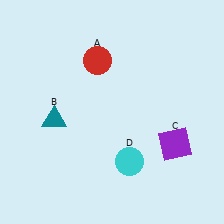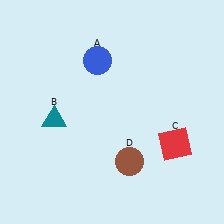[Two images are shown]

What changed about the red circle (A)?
In Image 1, A is red. In Image 2, it changed to blue.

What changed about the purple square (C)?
In Image 1, C is purple. In Image 2, it changed to red.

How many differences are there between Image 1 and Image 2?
There are 3 differences between the two images.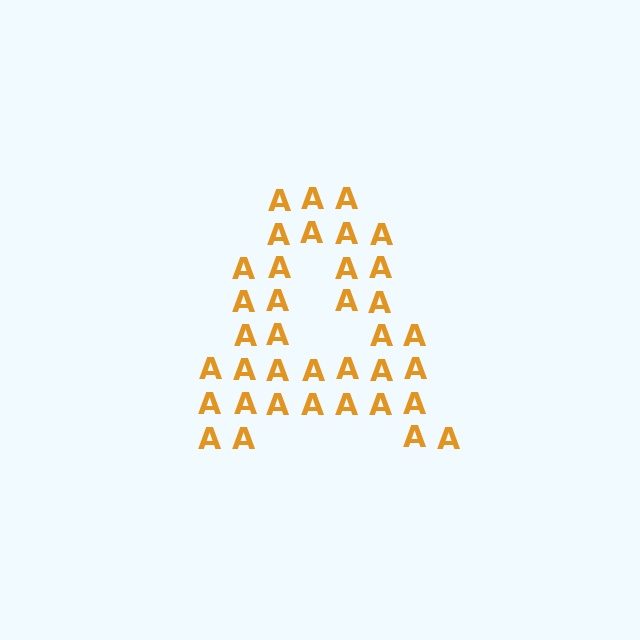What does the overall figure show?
The overall figure shows the letter A.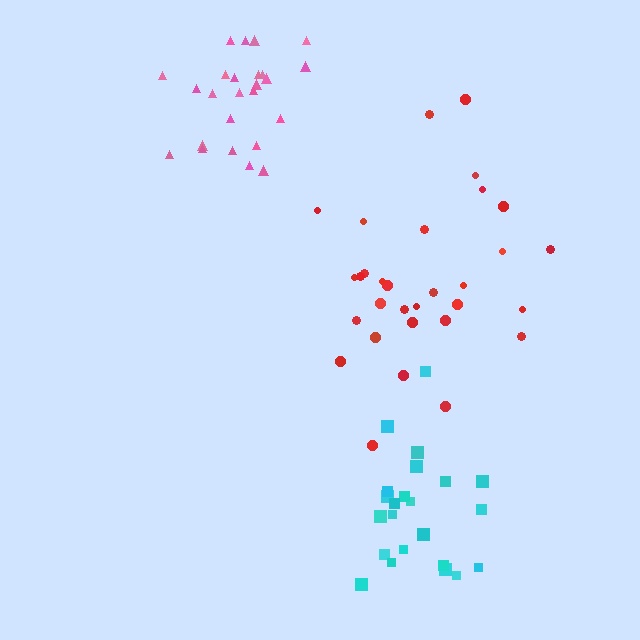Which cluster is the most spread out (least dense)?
Red.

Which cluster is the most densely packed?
Pink.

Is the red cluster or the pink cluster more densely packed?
Pink.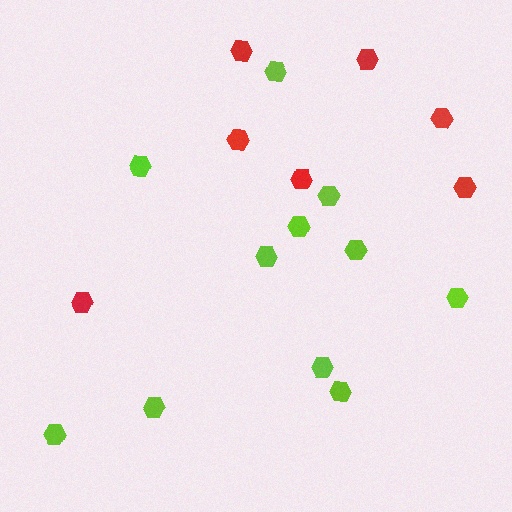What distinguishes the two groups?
There are 2 groups: one group of lime hexagons (11) and one group of red hexagons (7).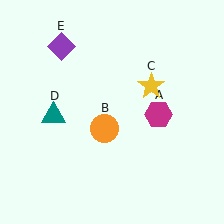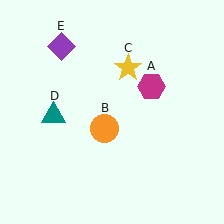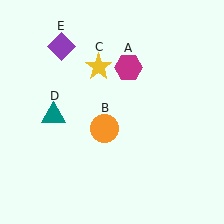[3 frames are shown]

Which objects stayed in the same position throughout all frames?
Orange circle (object B) and teal triangle (object D) and purple diamond (object E) remained stationary.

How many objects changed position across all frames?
2 objects changed position: magenta hexagon (object A), yellow star (object C).